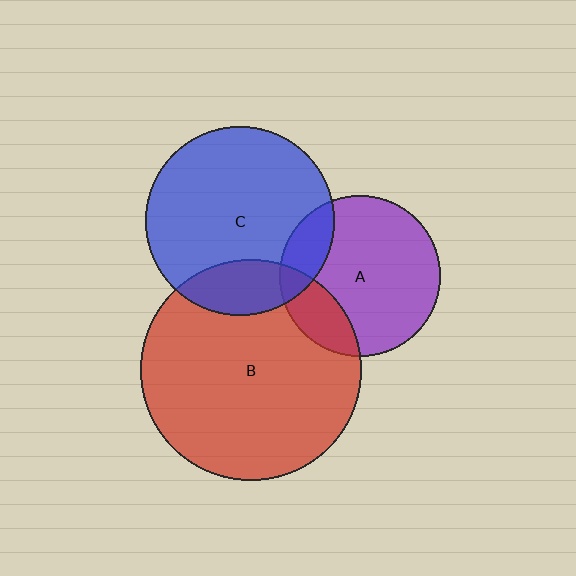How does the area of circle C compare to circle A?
Approximately 1.4 times.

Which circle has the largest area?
Circle B (red).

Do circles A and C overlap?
Yes.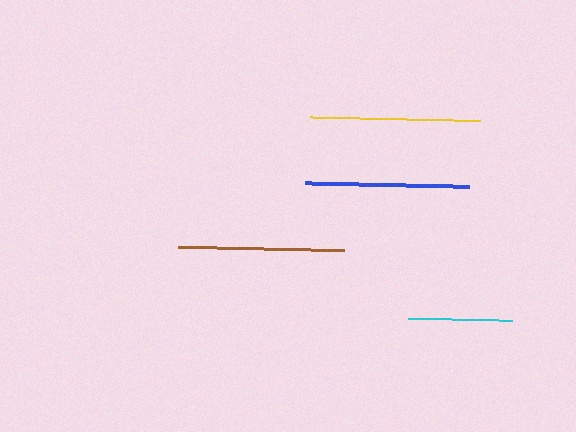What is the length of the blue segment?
The blue segment is approximately 163 pixels long.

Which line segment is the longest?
The yellow line is the longest at approximately 170 pixels.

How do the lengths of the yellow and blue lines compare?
The yellow and blue lines are approximately the same length.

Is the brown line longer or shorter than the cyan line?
The brown line is longer than the cyan line.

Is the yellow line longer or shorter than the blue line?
The yellow line is longer than the blue line.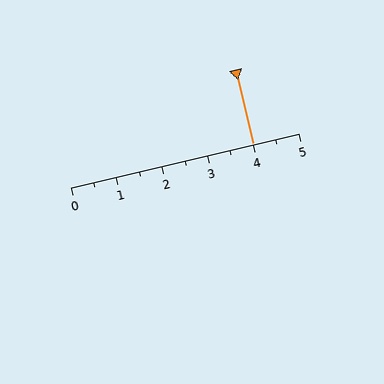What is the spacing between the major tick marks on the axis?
The major ticks are spaced 1 apart.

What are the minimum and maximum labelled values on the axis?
The axis runs from 0 to 5.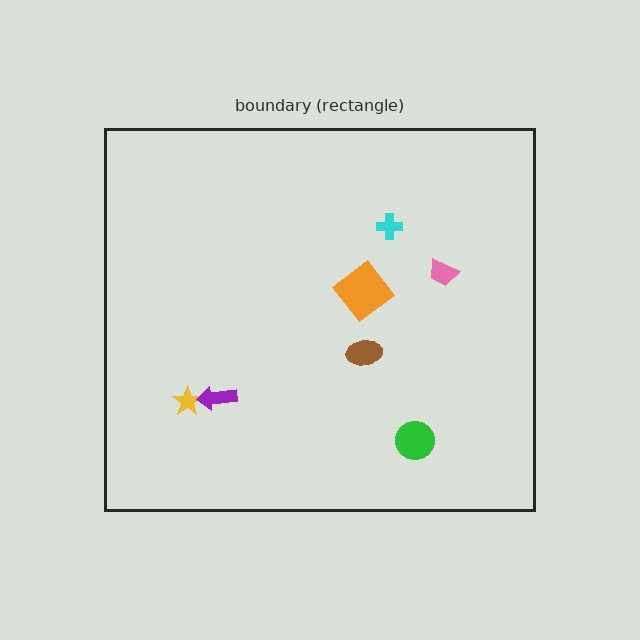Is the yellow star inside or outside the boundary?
Inside.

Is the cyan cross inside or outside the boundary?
Inside.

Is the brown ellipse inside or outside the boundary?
Inside.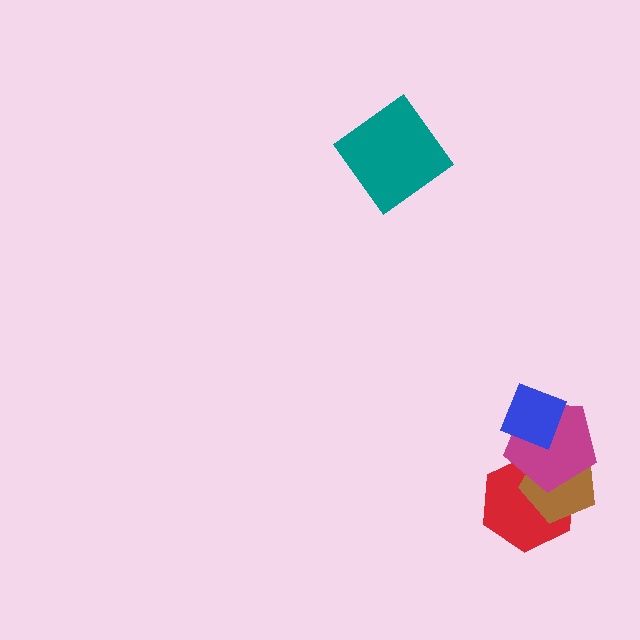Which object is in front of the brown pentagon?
The magenta pentagon is in front of the brown pentagon.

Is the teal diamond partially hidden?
No, no other shape covers it.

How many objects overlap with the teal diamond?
0 objects overlap with the teal diamond.